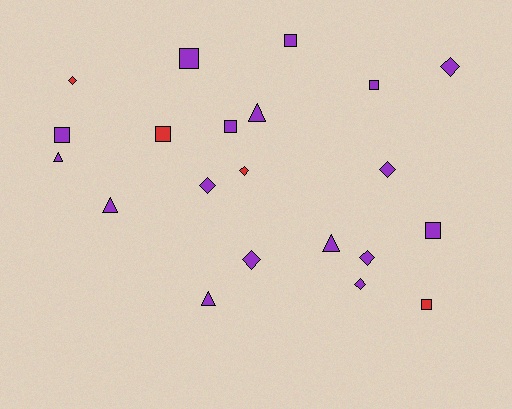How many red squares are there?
There are 2 red squares.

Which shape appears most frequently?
Square, with 8 objects.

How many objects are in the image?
There are 21 objects.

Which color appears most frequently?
Purple, with 17 objects.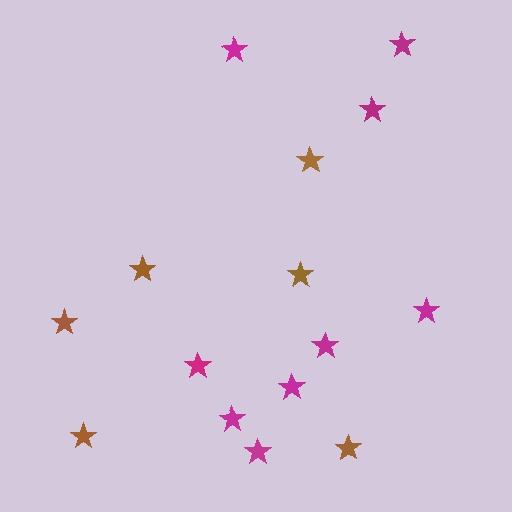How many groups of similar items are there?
There are 2 groups: one group of magenta stars (9) and one group of brown stars (6).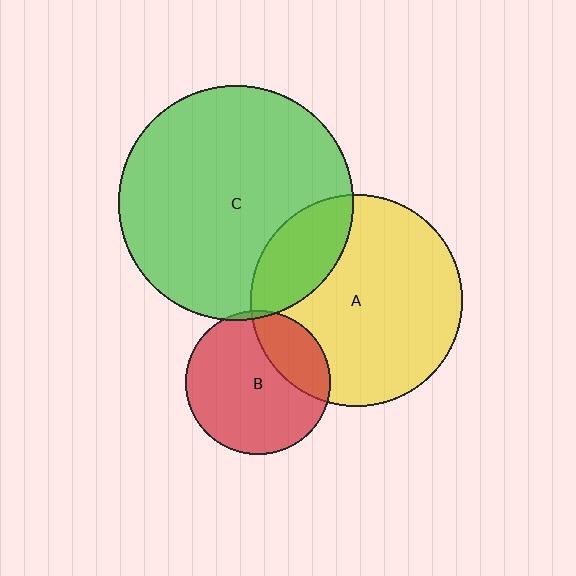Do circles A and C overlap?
Yes.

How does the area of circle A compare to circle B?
Approximately 2.2 times.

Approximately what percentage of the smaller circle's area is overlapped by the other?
Approximately 20%.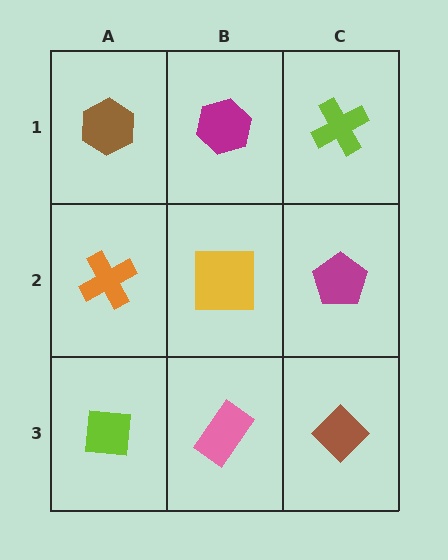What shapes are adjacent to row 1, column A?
An orange cross (row 2, column A), a magenta hexagon (row 1, column B).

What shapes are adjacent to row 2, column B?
A magenta hexagon (row 1, column B), a pink rectangle (row 3, column B), an orange cross (row 2, column A), a magenta pentagon (row 2, column C).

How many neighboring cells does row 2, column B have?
4.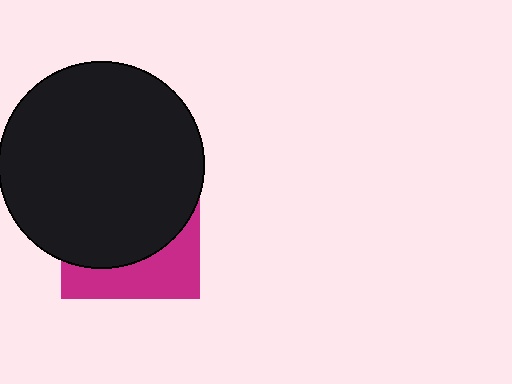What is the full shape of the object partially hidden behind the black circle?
The partially hidden object is a magenta square.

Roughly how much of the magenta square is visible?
A small part of it is visible (roughly 32%).